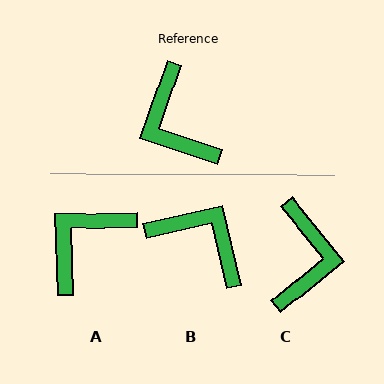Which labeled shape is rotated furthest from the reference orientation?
B, about 148 degrees away.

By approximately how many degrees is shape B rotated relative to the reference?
Approximately 148 degrees clockwise.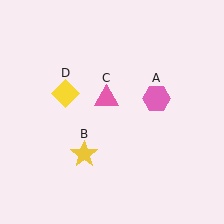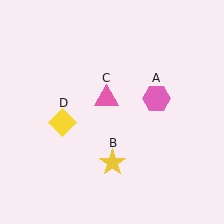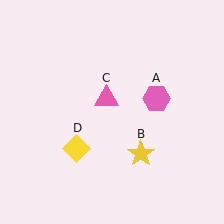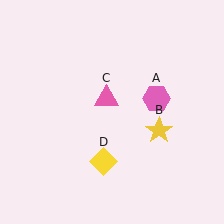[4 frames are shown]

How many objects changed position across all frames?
2 objects changed position: yellow star (object B), yellow diamond (object D).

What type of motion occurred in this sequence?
The yellow star (object B), yellow diamond (object D) rotated counterclockwise around the center of the scene.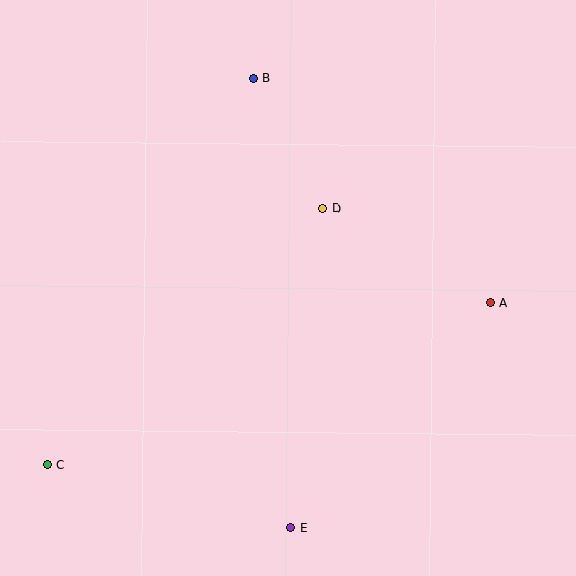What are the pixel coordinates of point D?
Point D is at (323, 209).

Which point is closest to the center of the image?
Point D at (323, 209) is closest to the center.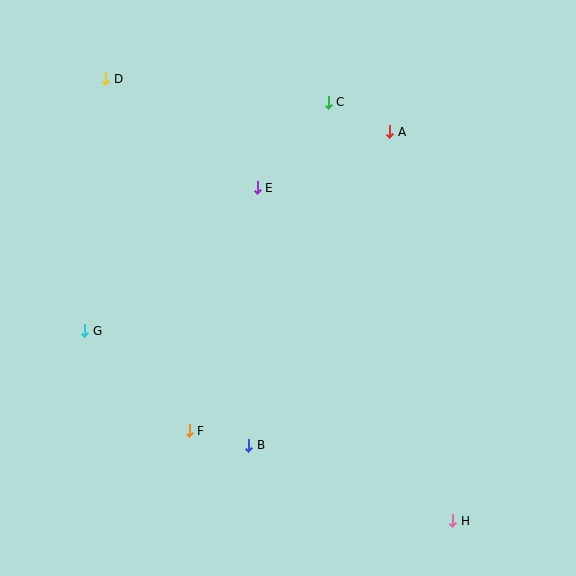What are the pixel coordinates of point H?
Point H is at (453, 521).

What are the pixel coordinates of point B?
Point B is at (249, 445).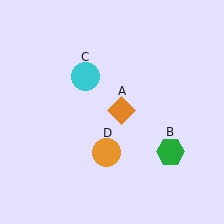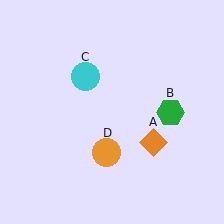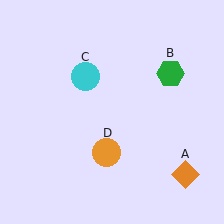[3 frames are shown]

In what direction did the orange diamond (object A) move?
The orange diamond (object A) moved down and to the right.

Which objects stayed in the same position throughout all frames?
Cyan circle (object C) and orange circle (object D) remained stationary.